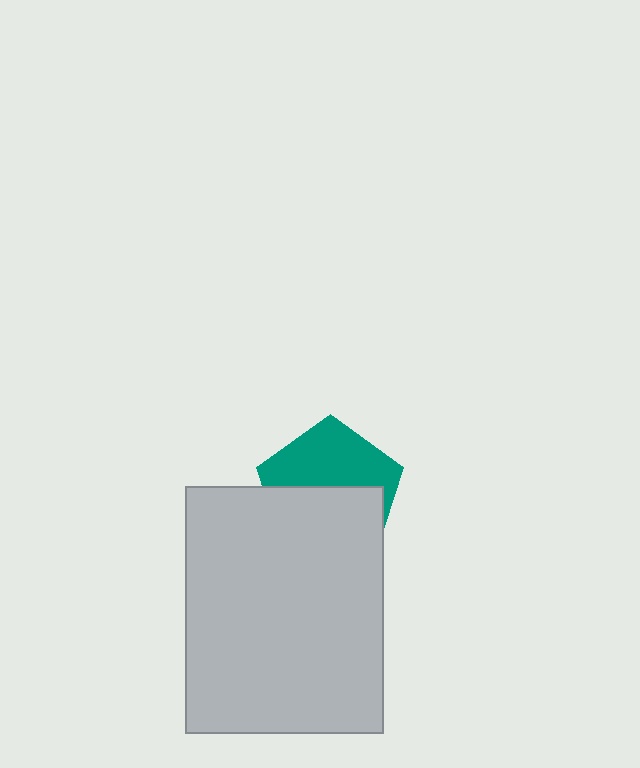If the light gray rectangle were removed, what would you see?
You would see the complete teal pentagon.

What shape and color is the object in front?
The object in front is a light gray rectangle.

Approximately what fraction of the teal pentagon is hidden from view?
Roughly 53% of the teal pentagon is hidden behind the light gray rectangle.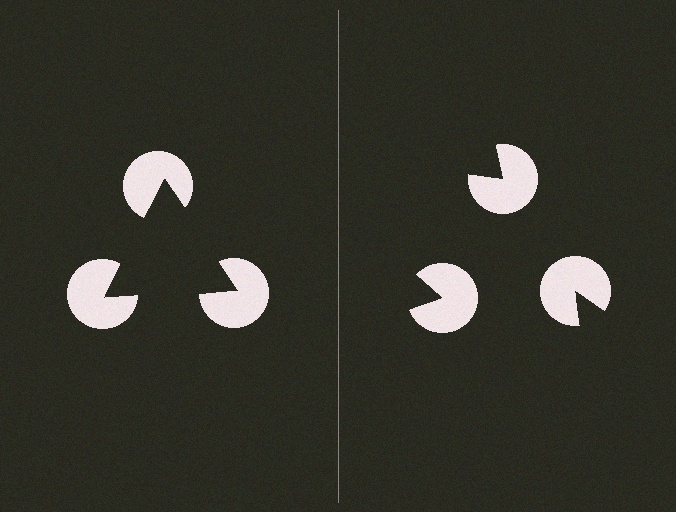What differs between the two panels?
The pac-man discs are positioned identically on both sides; only the wedge orientations differ. On the left they align to a triangle; on the right they are misaligned.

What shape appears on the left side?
An illusory triangle.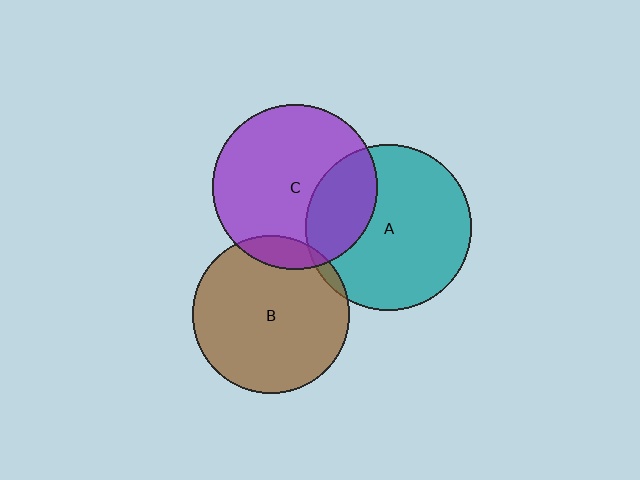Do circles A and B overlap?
Yes.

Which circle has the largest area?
Circle A (teal).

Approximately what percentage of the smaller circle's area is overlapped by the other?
Approximately 5%.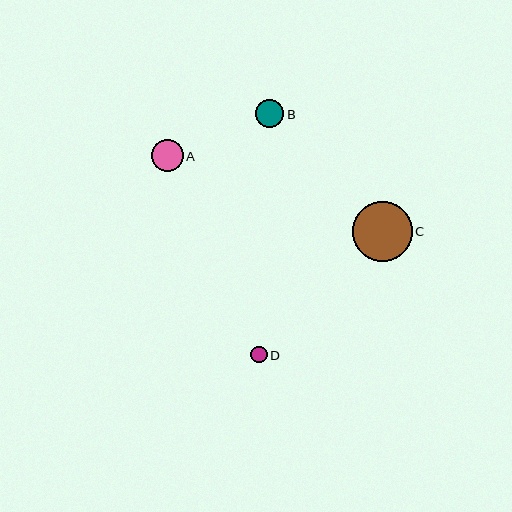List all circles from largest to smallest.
From largest to smallest: C, A, B, D.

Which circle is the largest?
Circle C is the largest with a size of approximately 60 pixels.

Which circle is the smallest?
Circle D is the smallest with a size of approximately 16 pixels.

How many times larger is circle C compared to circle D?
Circle C is approximately 3.7 times the size of circle D.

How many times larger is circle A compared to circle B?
Circle A is approximately 1.2 times the size of circle B.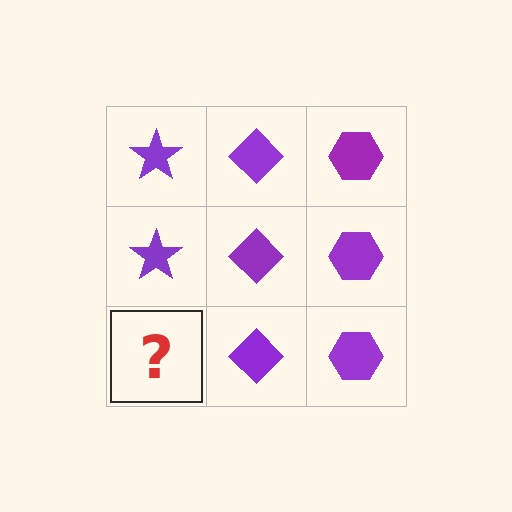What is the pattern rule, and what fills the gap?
The rule is that each column has a consistent shape. The gap should be filled with a purple star.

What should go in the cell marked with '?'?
The missing cell should contain a purple star.